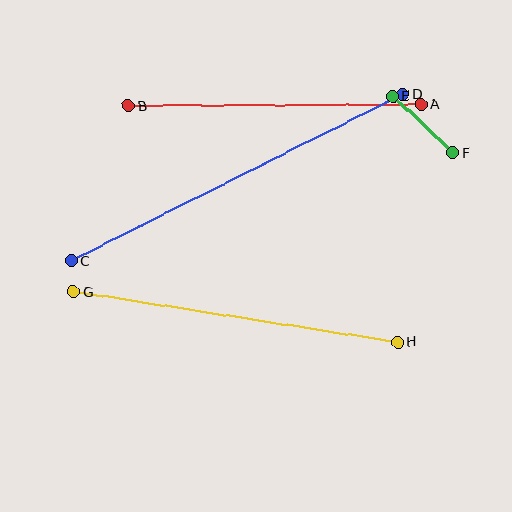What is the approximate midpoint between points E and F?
The midpoint is at approximately (423, 124) pixels.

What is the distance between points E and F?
The distance is approximately 83 pixels.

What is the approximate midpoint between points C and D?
The midpoint is at approximately (237, 178) pixels.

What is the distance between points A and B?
The distance is approximately 292 pixels.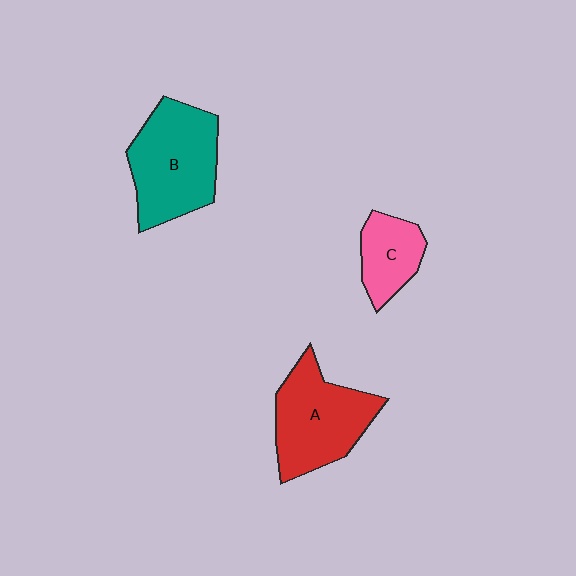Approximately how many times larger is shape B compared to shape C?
Approximately 2.0 times.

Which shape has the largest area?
Shape B (teal).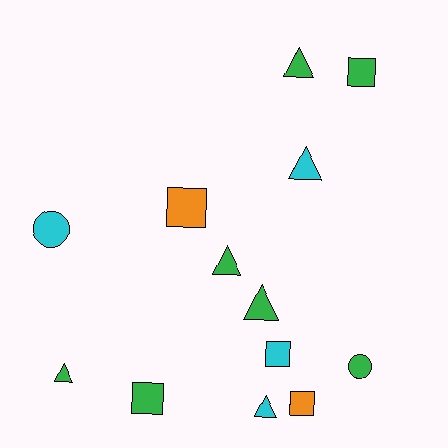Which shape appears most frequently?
Triangle, with 6 objects.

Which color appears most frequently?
Green, with 7 objects.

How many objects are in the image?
There are 13 objects.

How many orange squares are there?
There are 2 orange squares.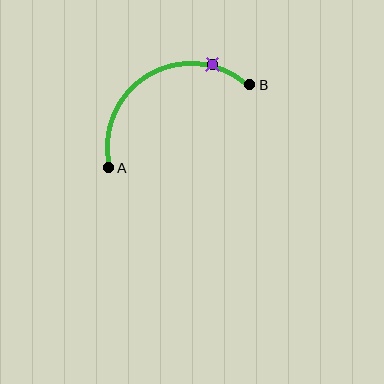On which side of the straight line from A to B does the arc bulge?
The arc bulges above the straight line connecting A and B.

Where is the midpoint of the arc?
The arc midpoint is the point on the curve farthest from the straight line joining A and B. It sits above that line.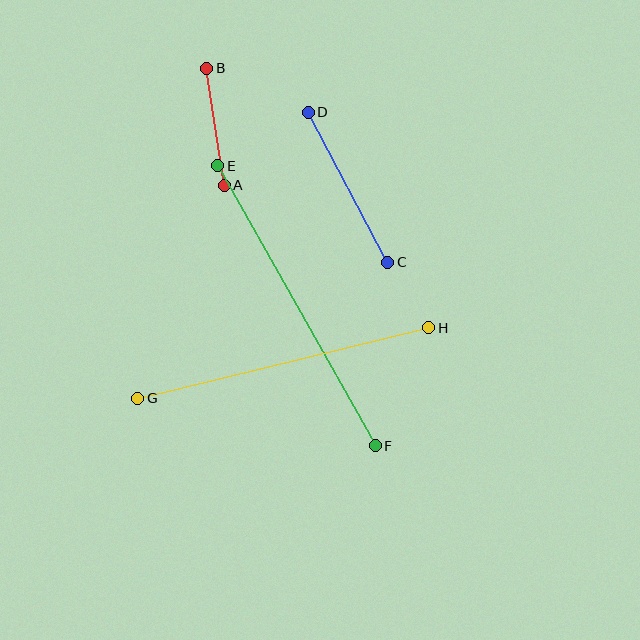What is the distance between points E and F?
The distance is approximately 321 pixels.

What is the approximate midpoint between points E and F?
The midpoint is at approximately (296, 306) pixels.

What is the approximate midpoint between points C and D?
The midpoint is at approximately (348, 187) pixels.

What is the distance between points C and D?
The distance is approximately 170 pixels.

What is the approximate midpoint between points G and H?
The midpoint is at approximately (283, 363) pixels.